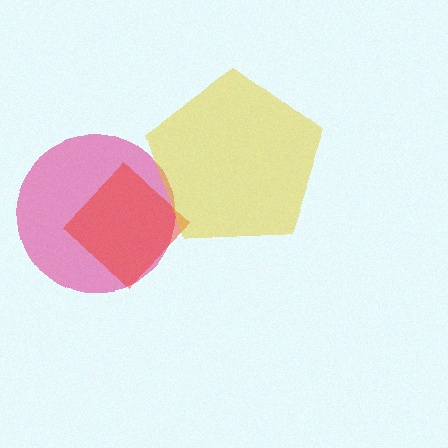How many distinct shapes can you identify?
There are 3 distinct shapes: a pink circle, a red diamond, a yellow pentagon.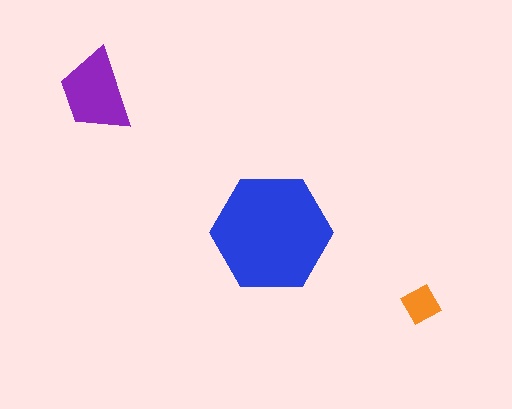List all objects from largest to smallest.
The blue hexagon, the purple trapezoid, the orange diamond.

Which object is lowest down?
The orange diamond is bottommost.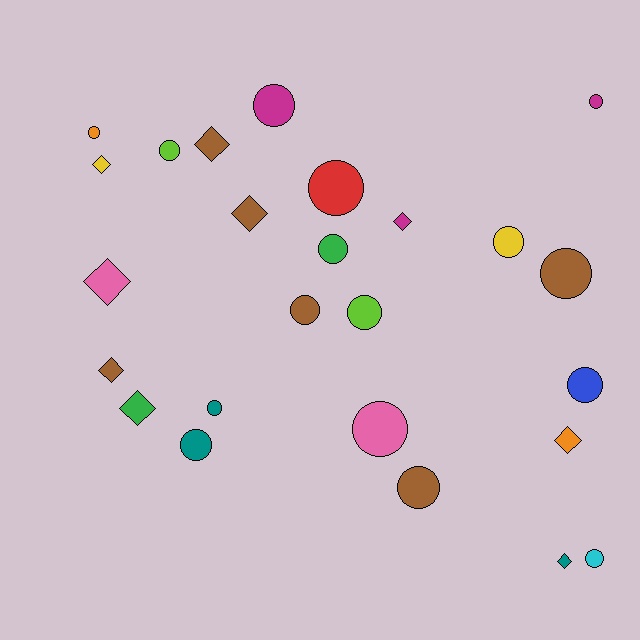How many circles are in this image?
There are 16 circles.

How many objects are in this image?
There are 25 objects.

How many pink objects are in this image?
There are 2 pink objects.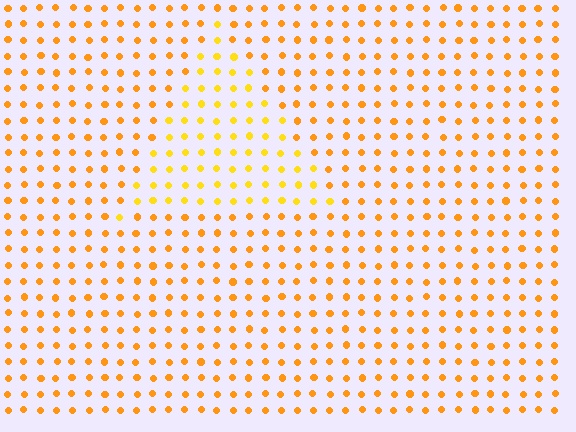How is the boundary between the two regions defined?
The boundary is defined purely by a slight shift in hue (about 18 degrees). Spacing, size, and orientation are identical on both sides.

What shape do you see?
I see a triangle.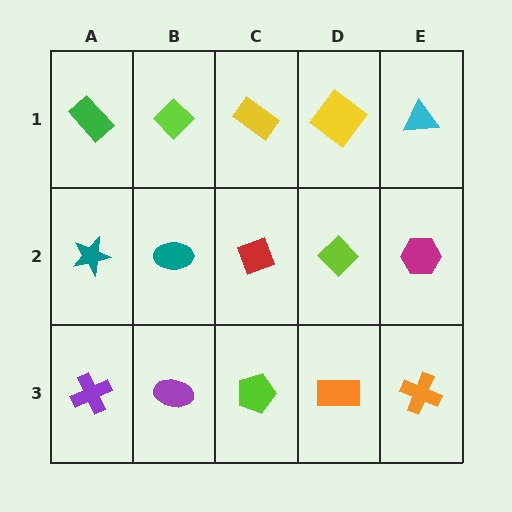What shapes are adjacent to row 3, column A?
A teal star (row 2, column A), a purple ellipse (row 3, column B).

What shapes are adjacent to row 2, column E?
A cyan triangle (row 1, column E), an orange cross (row 3, column E), a lime diamond (row 2, column D).